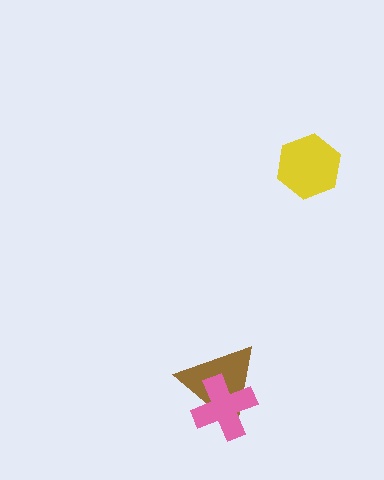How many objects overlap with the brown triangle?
1 object overlaps with the brown triangle.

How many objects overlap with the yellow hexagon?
0 objects overlap with the yellow hexagon.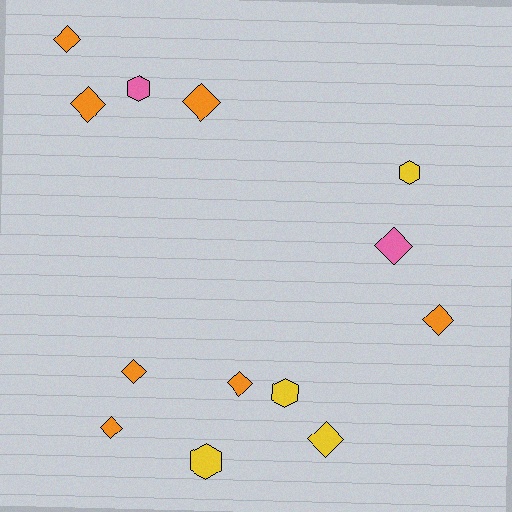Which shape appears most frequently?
Diamond, with 9 objects.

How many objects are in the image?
There are 13 objects.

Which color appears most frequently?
Orange, with 7 objects.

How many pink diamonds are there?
There is 1 pink diamond.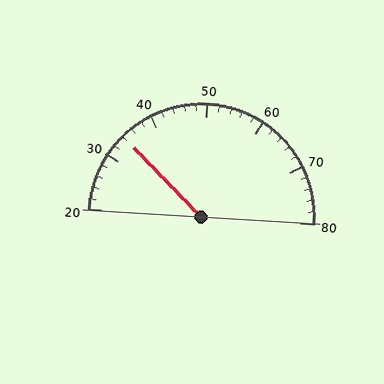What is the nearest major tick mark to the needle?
The nearest major tick mark is 30.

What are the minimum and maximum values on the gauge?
The gauge ranges from 20 to 80.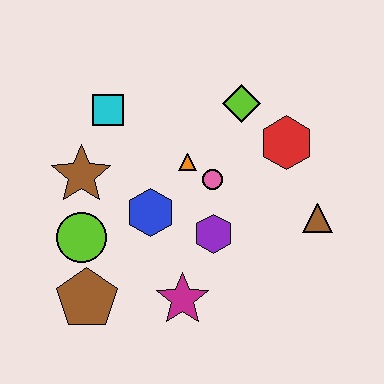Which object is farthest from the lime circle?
The brown triangle is farthest from the lime circle.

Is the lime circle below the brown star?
Yes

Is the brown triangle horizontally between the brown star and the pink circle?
No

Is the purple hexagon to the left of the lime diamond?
Yes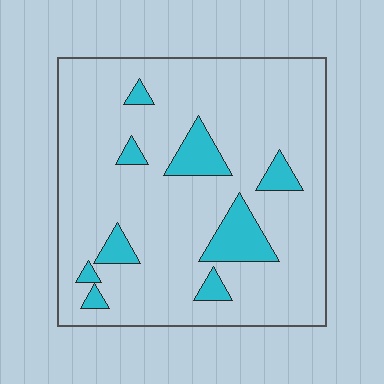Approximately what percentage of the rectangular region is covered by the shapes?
Approximately 15%.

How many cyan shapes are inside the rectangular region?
9.